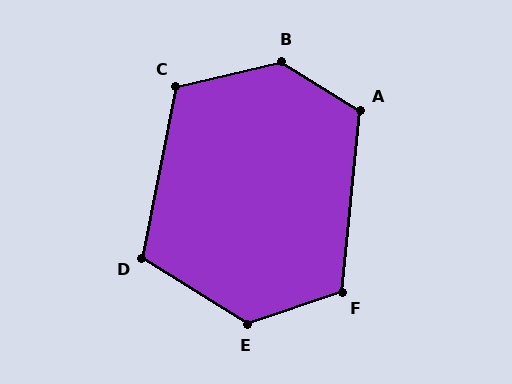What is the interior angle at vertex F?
Approximately 114 degrees (obtuse).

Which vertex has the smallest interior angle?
D, at approximately 111 degrees.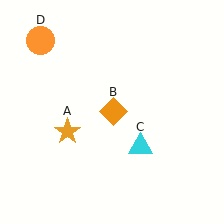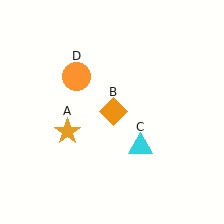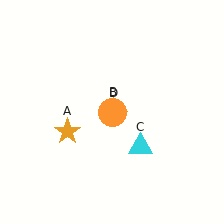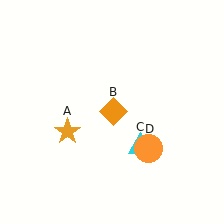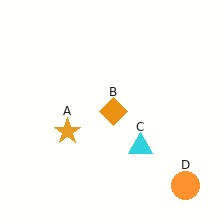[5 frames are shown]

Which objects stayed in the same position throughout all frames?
Orange star (object A) and orange diamond (object B) and cyan triangle (object C) remained stationary.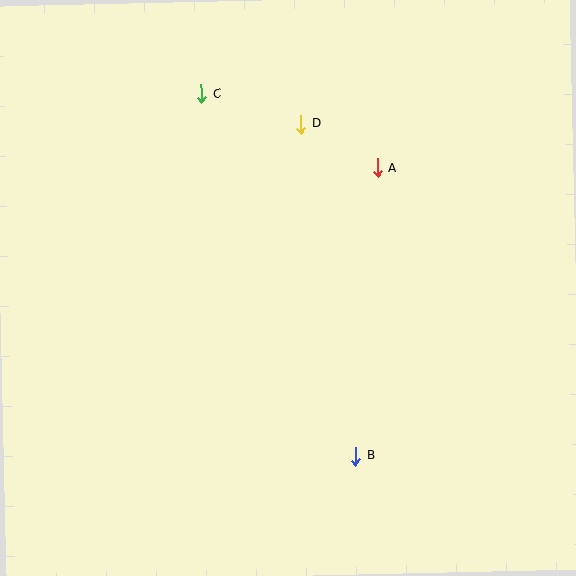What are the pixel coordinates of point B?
Point B is at (355, 456).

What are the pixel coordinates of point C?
Point C is at (202, 94).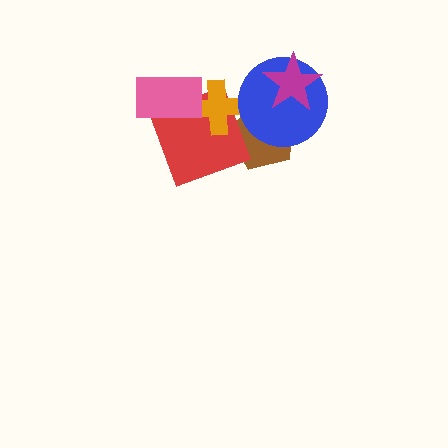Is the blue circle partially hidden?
Yes, it is partially covered by another shape.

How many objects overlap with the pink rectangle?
2 objects overlap with the pink rectangle.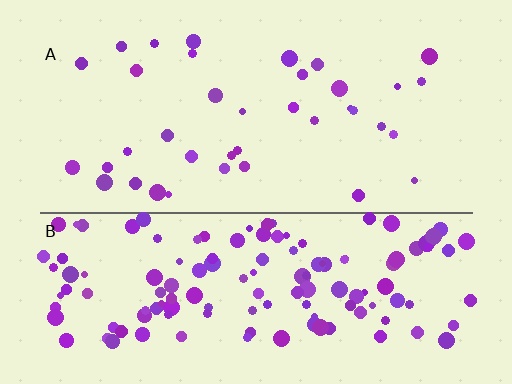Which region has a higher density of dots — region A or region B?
B (the bottom).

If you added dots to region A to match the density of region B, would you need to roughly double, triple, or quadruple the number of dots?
Approximately quadruple.